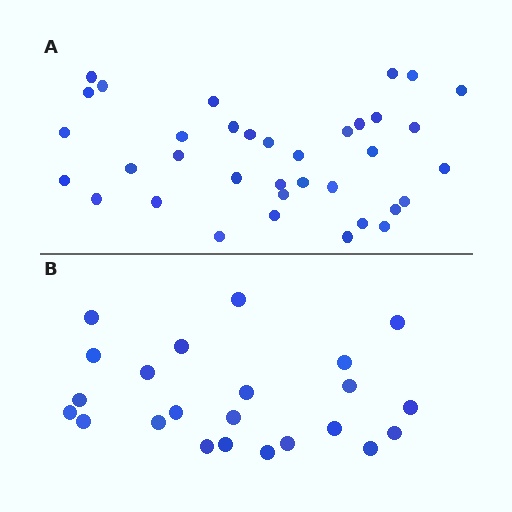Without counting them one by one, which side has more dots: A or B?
Region A (the top region) has more dots.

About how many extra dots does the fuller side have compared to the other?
Region A has approximately 15 more dots than region B.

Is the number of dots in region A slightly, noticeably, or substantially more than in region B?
Region A has substantially more. The ratio is roughly 1.6 to 1.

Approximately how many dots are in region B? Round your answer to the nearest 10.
About 20 dots. (The exact count is 23, which rounds to 20.)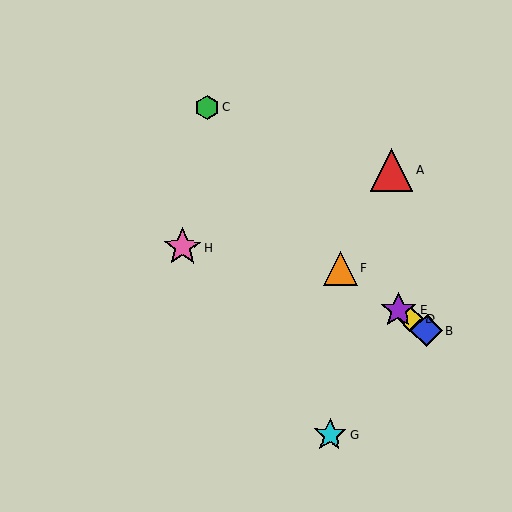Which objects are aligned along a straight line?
Objects B, D, E, F are aligned along a straight line.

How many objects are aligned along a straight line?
4 objects (B, D, E, F) are aligned along a straight line.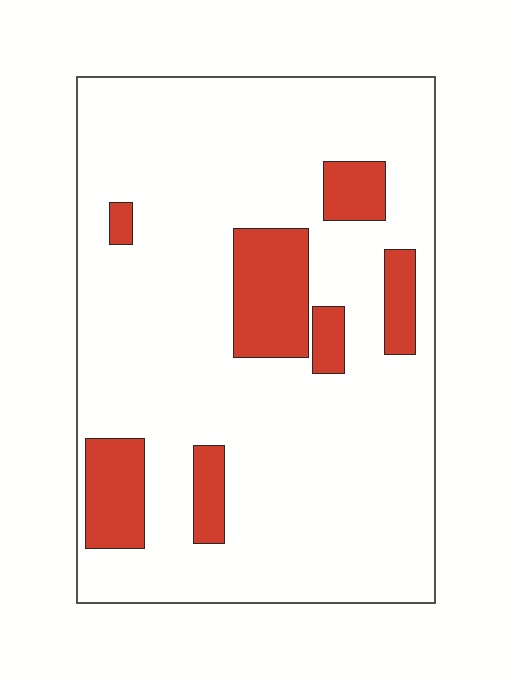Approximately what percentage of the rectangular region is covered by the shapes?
Approximately 15%.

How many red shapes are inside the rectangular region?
7.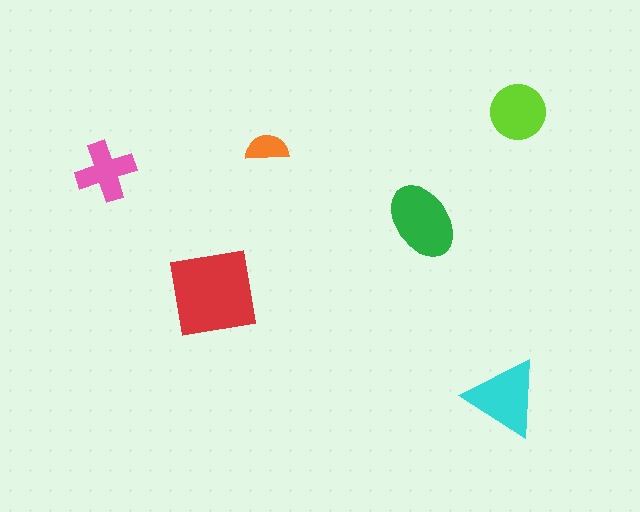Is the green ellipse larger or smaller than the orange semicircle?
Larger.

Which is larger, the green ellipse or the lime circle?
The green ellipse.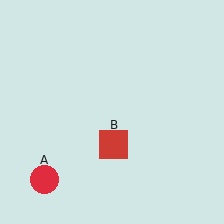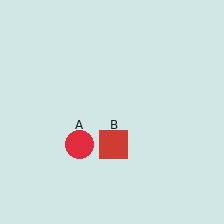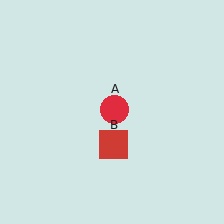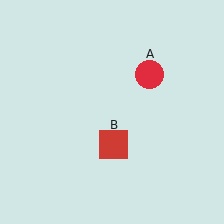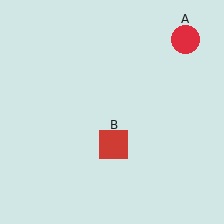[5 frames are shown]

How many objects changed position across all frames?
1 object changed position: red circle (object A).